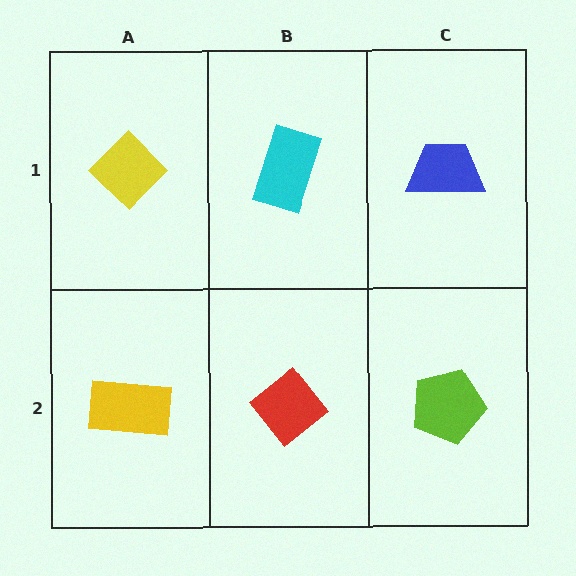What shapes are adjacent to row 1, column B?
A red diamond (row 2, column B), a yellow diamond (row 1, column A), a blue trapezoid (row 1, column C).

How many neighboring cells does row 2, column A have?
2.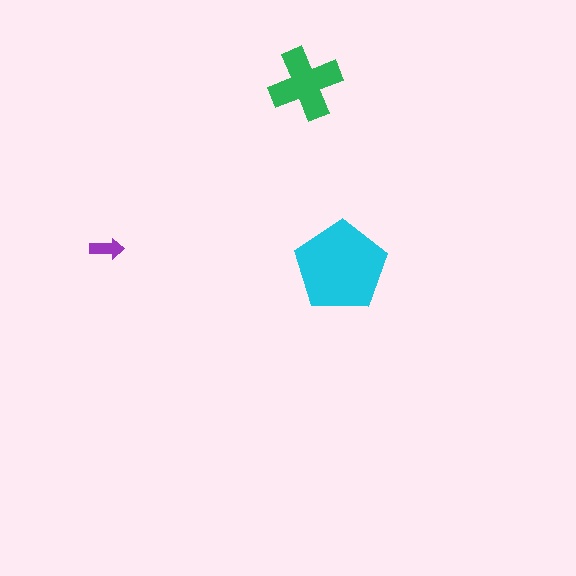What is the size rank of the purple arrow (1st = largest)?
3rd.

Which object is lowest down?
The cyan pentagon is bottommost.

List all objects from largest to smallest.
The cyan pentagon, the green cross, the purple arrow.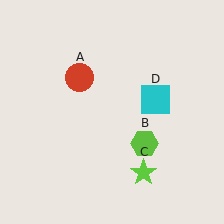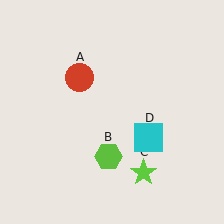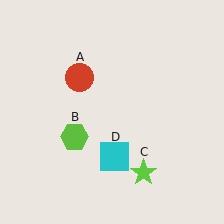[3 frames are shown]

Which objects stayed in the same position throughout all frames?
Red circle (object A) and lime star (object C) remained stationary.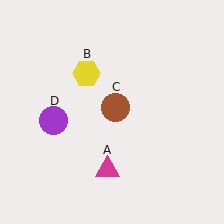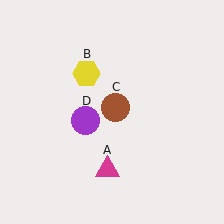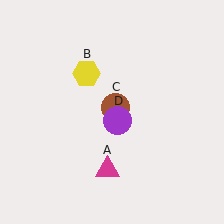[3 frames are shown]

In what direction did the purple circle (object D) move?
The purple circle (object D) moved right.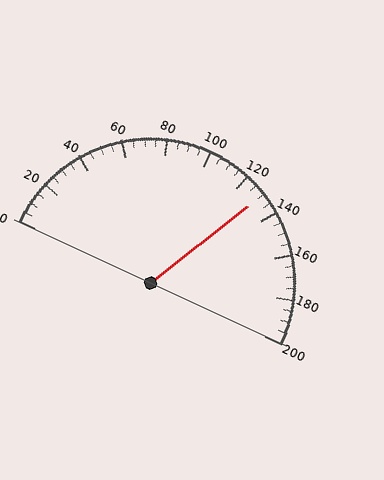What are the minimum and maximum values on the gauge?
The gauge ranges from 0 to 200.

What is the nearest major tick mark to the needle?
The nearest major tick mark is 120.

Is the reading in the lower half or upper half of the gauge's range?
The reading is in the upper half of the range (0 to 200).